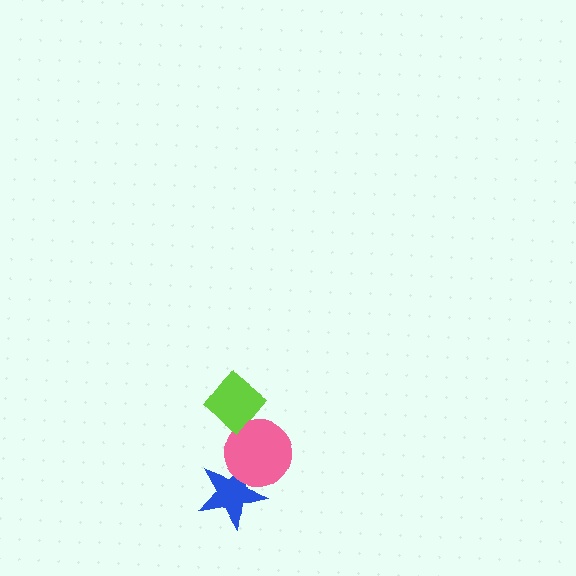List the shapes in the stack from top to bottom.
From top to bottom: the lime diamond, the pink circle, the blue star.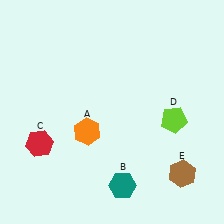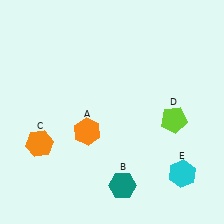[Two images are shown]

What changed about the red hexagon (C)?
In Image 1, C is red. In Image 2, it changed to orange.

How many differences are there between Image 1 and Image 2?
There are 2 differences between the two images.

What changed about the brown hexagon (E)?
In Image 1, E is brown. In Image 2, it changed to cyan.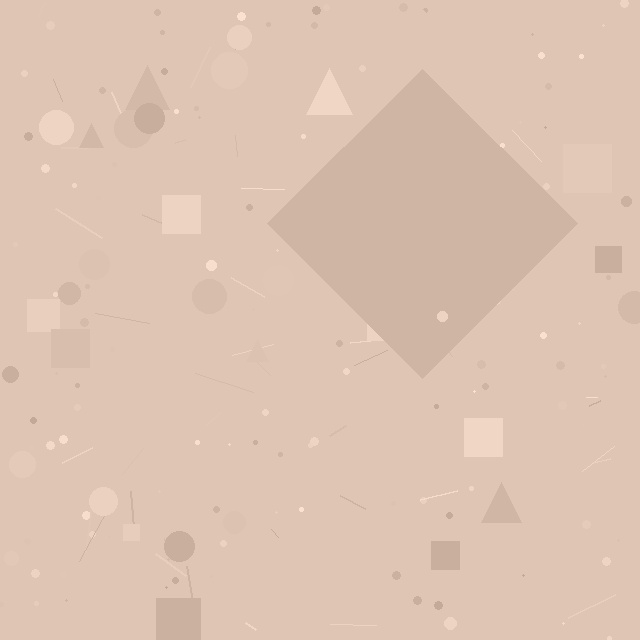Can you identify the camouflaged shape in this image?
The camouflaged shape is a diamond.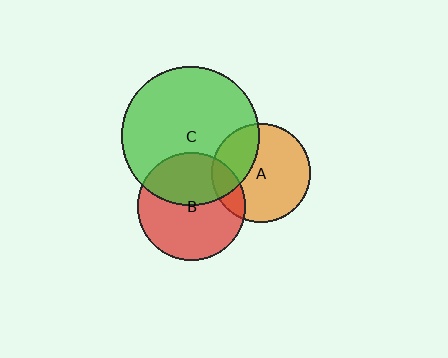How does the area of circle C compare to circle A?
Approximately 2.0 times.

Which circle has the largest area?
Circle C (green).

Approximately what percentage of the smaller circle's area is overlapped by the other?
Approximately 30%.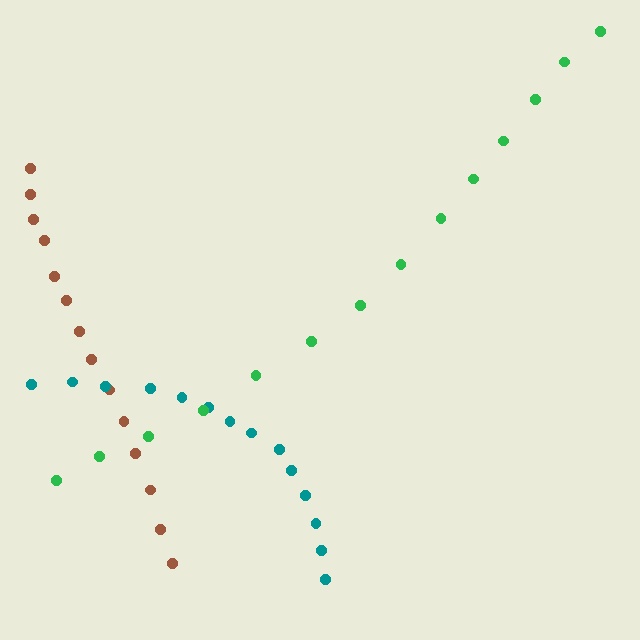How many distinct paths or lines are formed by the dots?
There are 3 distinct paths.